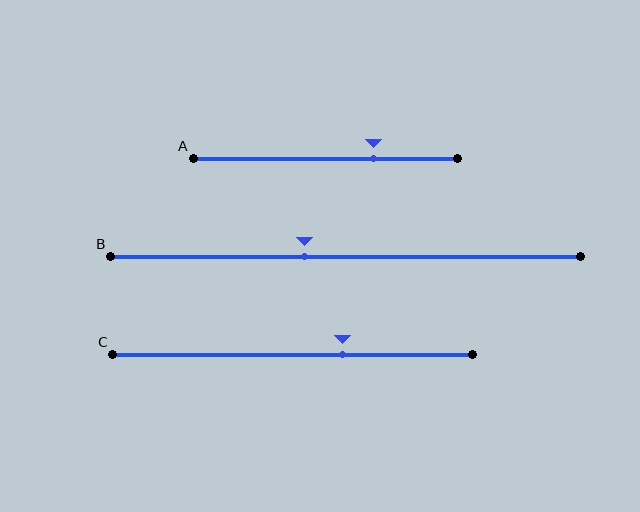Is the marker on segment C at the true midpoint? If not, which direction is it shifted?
No, the marker on segment C is shifted to the right by about 14% of the segment length.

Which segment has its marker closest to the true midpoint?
Segment B has its marker closest to the true midpoint.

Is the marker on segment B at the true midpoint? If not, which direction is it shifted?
No, the marker on segment B is shifted to the left by about 9% of the segment length.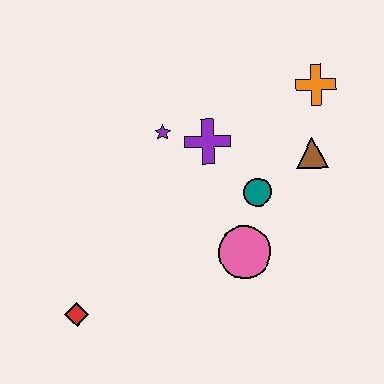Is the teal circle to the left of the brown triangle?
Yes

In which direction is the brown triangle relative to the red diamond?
The brown triangle is to the right of the red diamond.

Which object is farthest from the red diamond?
The orange cross is farthest from the red diamond.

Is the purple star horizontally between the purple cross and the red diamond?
Yes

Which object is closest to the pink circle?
The teal circle is closest to the pink circle.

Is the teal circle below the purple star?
Yes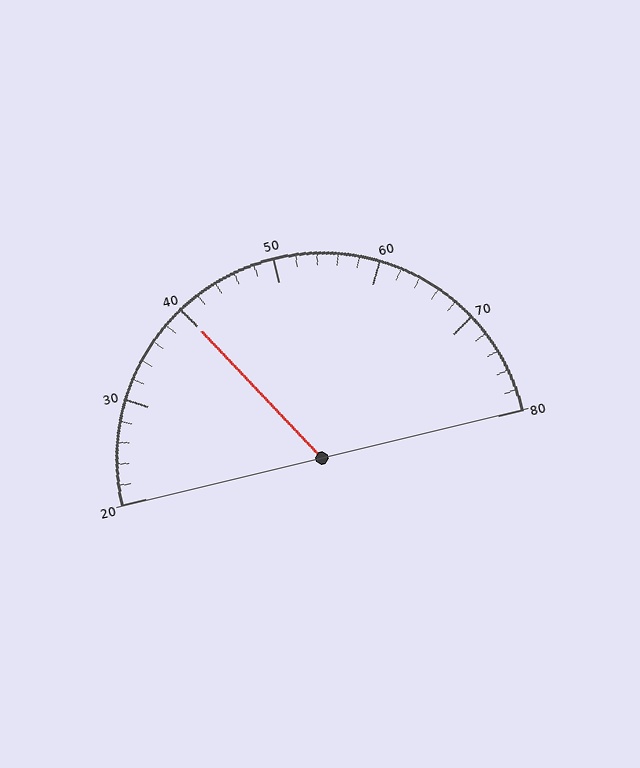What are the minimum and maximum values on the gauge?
The gauge ranges from 20 to 80.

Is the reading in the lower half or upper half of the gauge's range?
The reading is in the lower half of the range (20 to 80).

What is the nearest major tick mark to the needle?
The nearest major tick mark is 40.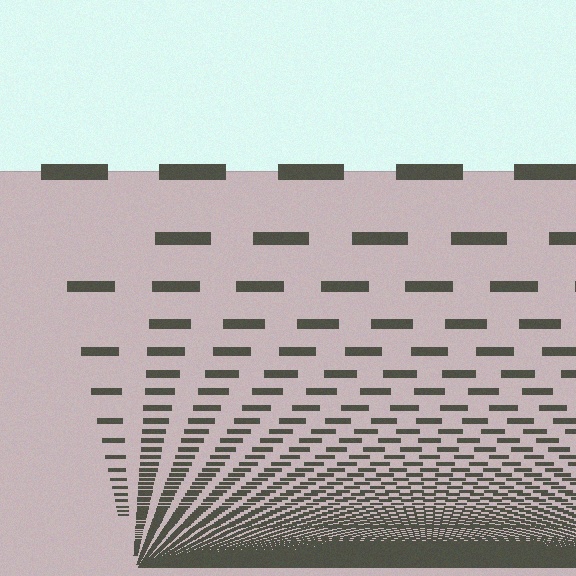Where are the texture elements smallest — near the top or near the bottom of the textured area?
Near the bottom.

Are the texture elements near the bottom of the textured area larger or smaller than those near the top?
Smaller. The gradient is inverted — elements near the bottom are smaller and denser.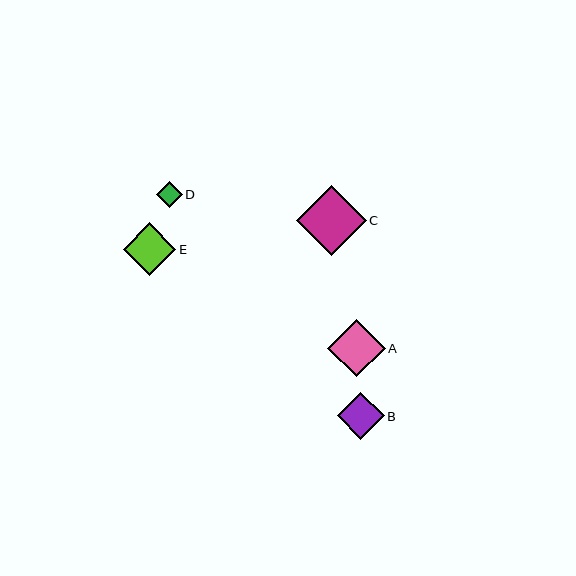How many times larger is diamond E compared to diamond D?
Diamond E is approximately 2.0 times the size of diamond D.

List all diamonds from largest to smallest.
From largest to smallest: C, A, E, B, D.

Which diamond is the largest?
Diamond C is the largest with a size of approximately 70 pixels.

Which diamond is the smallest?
Diamond D is the smallest with a size of approximately 26 pixels.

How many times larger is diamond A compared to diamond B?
Diamond A is approximately 1.2 times the size of diamond B.